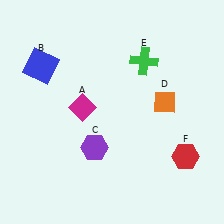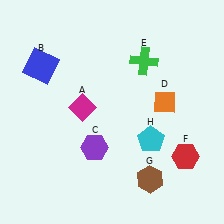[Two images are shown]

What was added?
A brown hexagon (G), a cyan pentagon (H) were added in Image 2.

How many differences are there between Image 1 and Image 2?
There are 2 differences between the two images.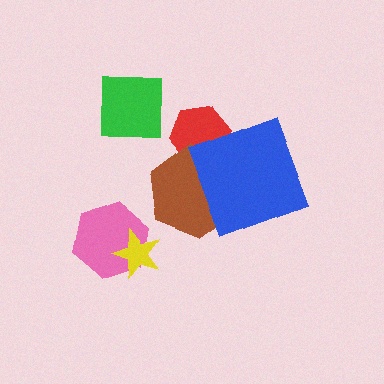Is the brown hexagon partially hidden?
Yes, it is partially covered by another shape.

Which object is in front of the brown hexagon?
The blue square is in front of the brown hexagon.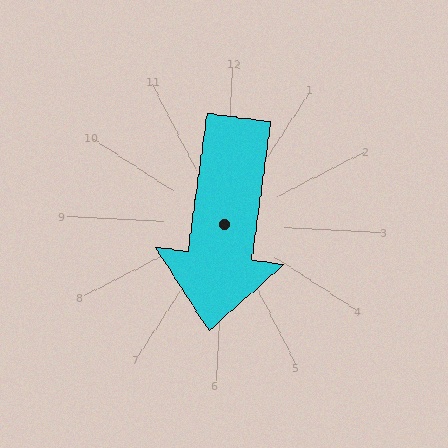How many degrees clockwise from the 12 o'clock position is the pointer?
Approximately 185 degrees.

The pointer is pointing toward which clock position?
Roughly 6 o'clock.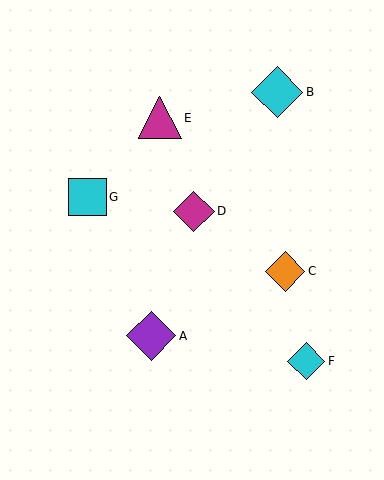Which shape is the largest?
The cyan diamond (labeled B) is the largest.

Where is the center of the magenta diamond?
The center of the magenta diamond is at (194, 211).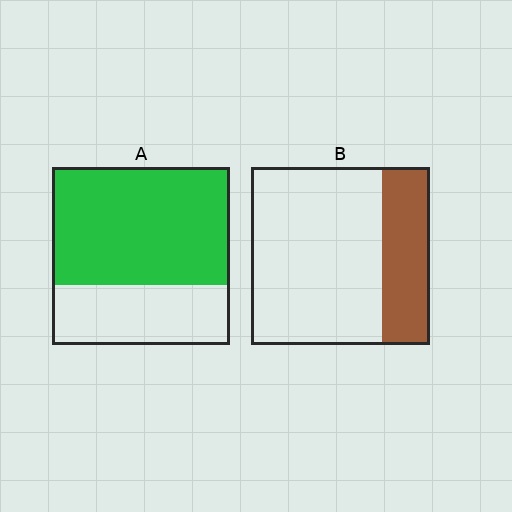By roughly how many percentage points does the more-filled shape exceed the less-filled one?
By roughly 40 percentage points (A over B).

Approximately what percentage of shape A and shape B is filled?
A is approximately 65% and B is approximately 25%.